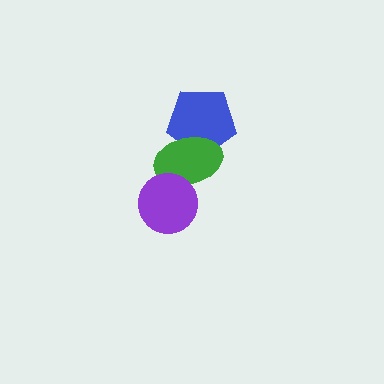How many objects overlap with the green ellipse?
2 objects overlap with the green ellipse.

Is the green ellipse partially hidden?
Yes, it is partially covered by another shape.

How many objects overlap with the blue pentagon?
1 object overlaps with the blue pentagon.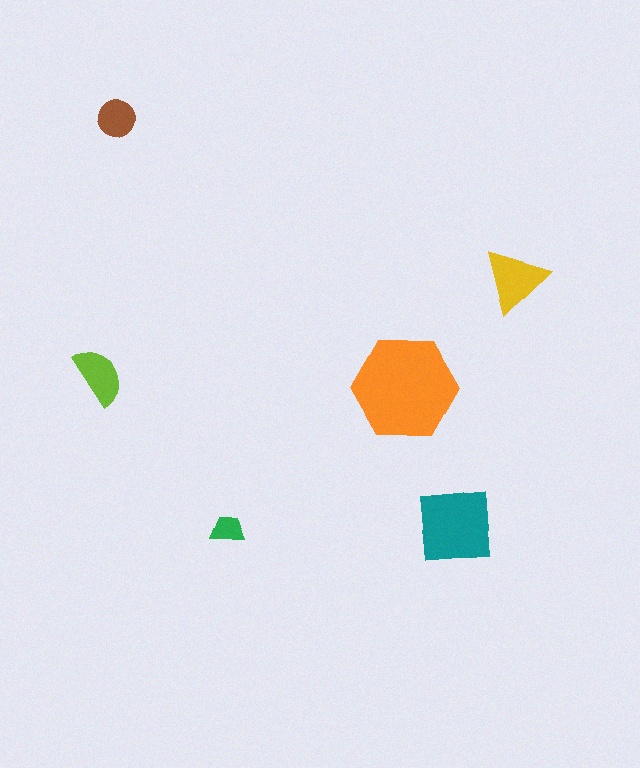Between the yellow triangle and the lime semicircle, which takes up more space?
The yellow triangle.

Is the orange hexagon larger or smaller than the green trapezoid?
Larger.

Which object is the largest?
The orange hexagon.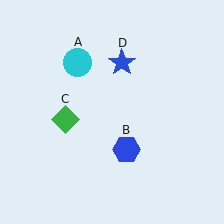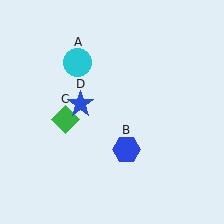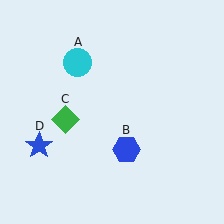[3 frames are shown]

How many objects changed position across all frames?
1 object changed position: blue star (object D).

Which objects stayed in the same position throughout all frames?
Cyan circle (object A) and blue hexagon (object B) and green diamond (object C) remained stationary.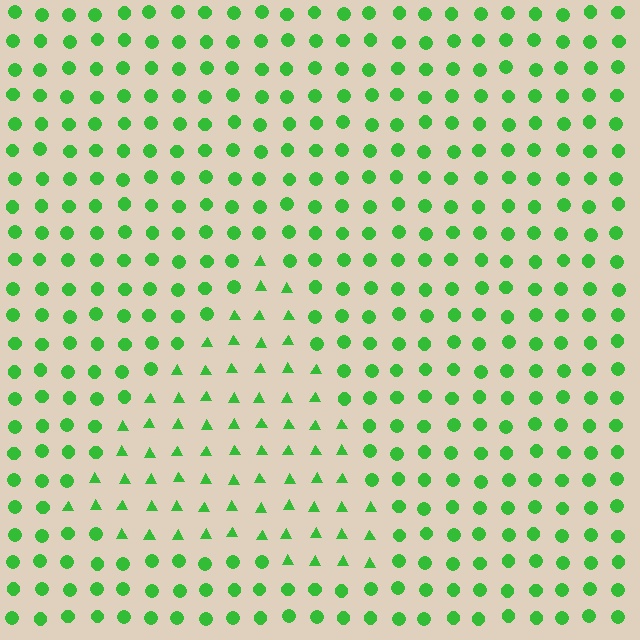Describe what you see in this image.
The image is filled with small green elements arranged in a uniform grid. A triangle-shaped region contains triangles, while the surrounding area contains circles. The boundary is defined purely by the change in element shape.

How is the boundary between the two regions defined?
The boundary is defined by a change in element shape: triangles inside vs. circles outside. All elements share the same color and spacing.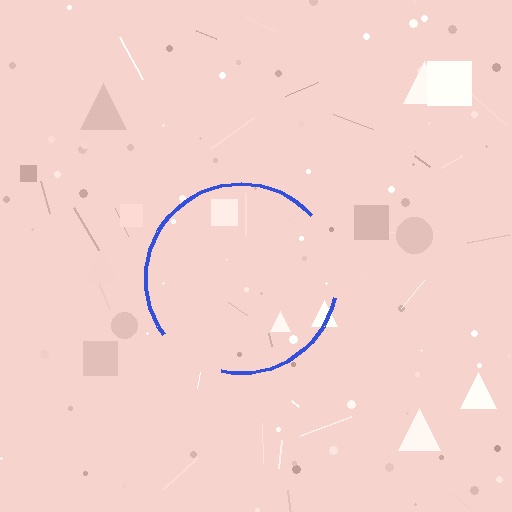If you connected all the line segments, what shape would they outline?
They would outline a circle.